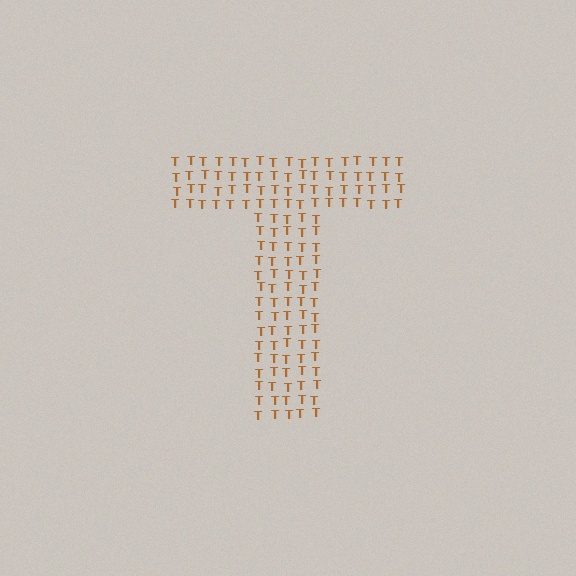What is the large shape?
The large shape is the letter T.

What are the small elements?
The small elements are letter T's.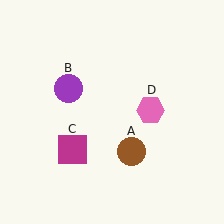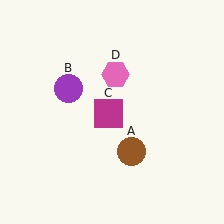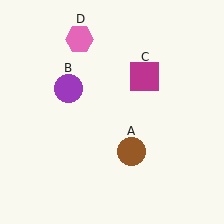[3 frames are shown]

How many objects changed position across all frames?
2 objects changed position: magenta square (object C), pink hexagon (object D).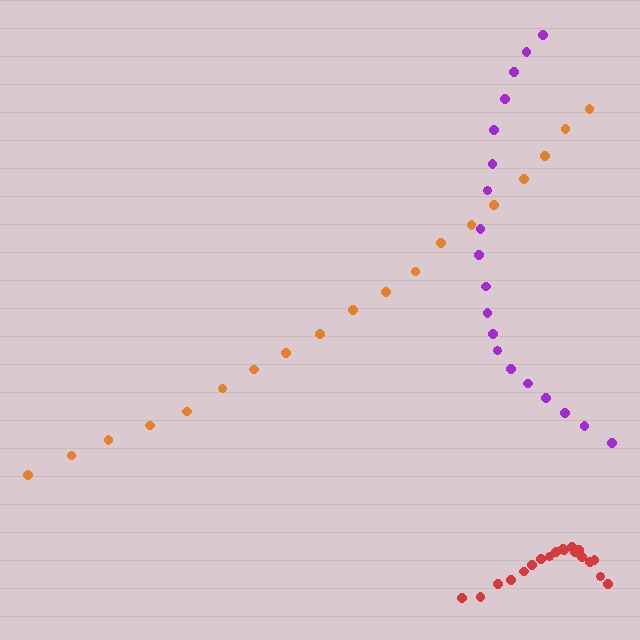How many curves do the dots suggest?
There are 3 distinct paths.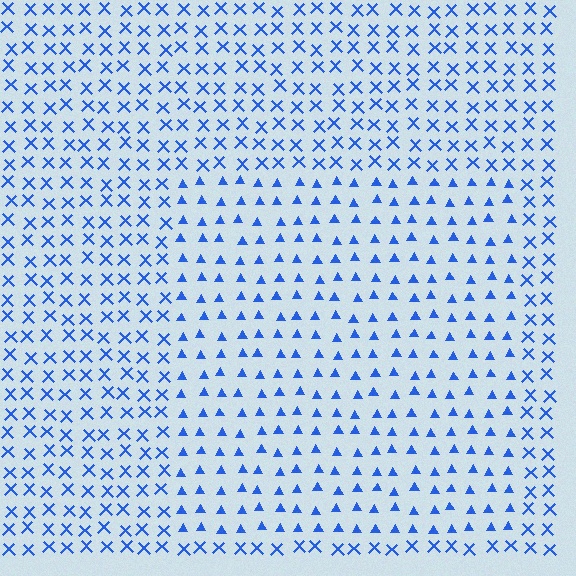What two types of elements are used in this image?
The image uses triangles inside the rectangle region and X marks outside it.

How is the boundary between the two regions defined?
The boundary is defined by a change in element shape: triangles inside vs. X marks outside. All elements share the same color and spacing.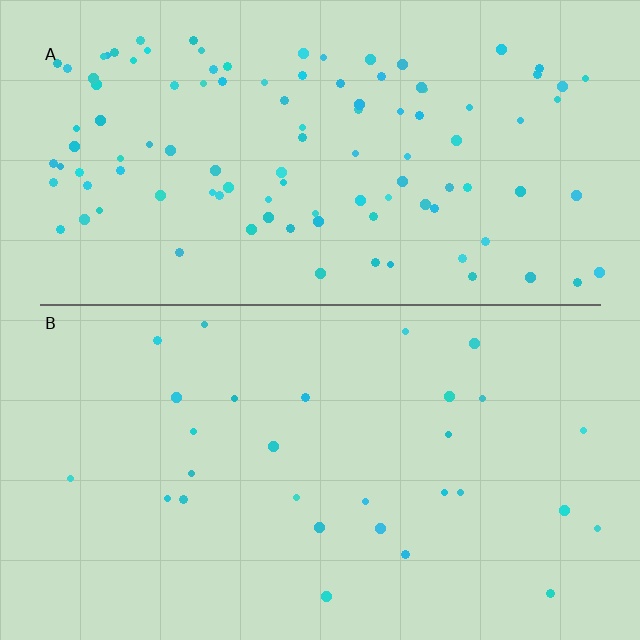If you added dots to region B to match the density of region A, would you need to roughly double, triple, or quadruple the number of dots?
Approximately quadruple.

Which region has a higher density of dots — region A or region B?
A (the top).